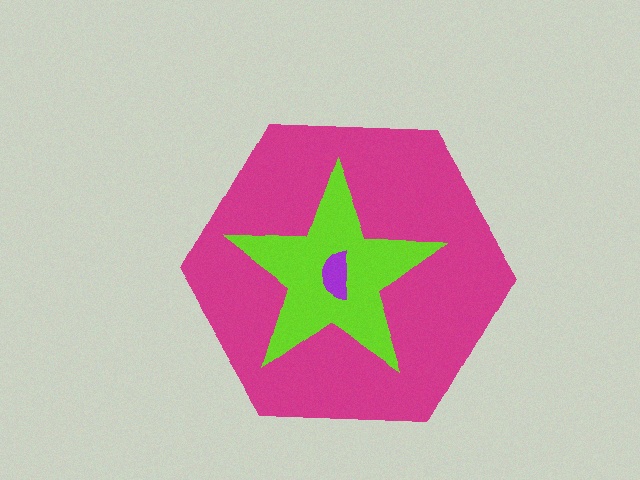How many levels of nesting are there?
3.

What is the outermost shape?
The magenta hexagon.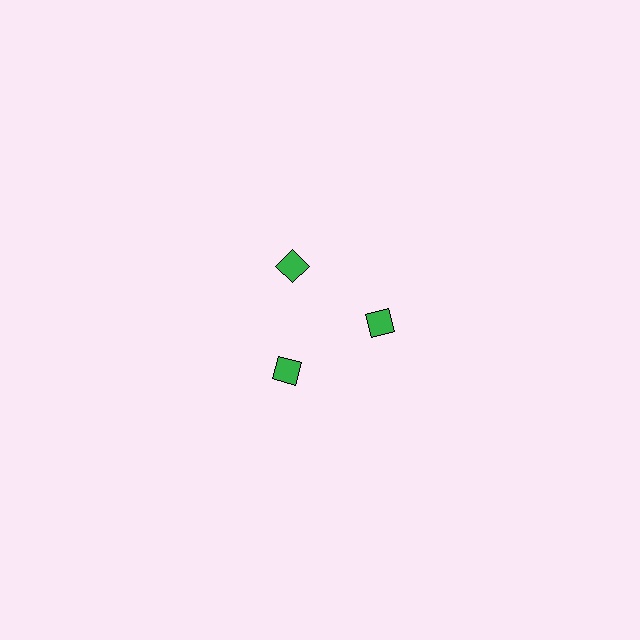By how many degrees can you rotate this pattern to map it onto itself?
The pattern maps onto itself every 120 degrees of rotation.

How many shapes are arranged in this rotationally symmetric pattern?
There are 3 shapes, arranged in 3 groups of 1.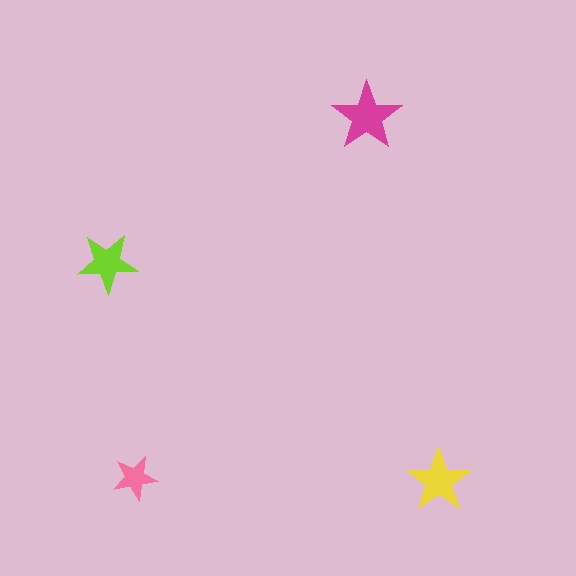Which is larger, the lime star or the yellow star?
The yellow one.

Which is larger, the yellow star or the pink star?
The yellow one.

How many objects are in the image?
There are 4 objects in the image.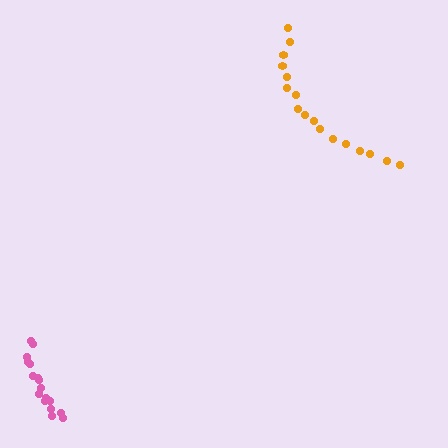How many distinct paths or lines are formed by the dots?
There are 2 distinct paths.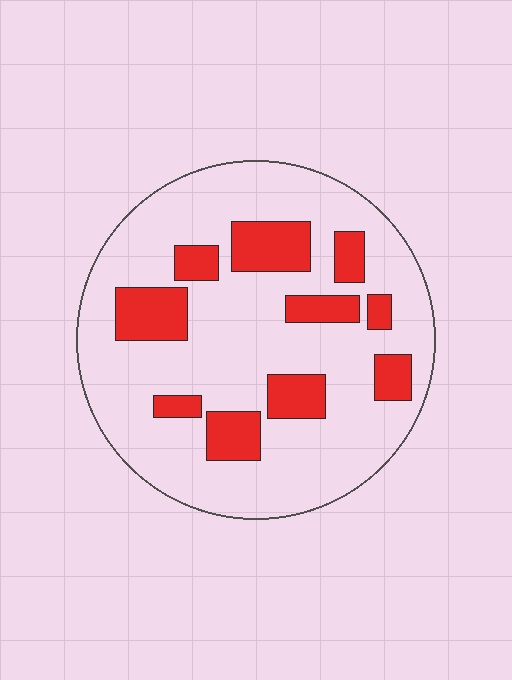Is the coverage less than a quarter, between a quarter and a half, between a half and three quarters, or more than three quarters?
Less than a quarter.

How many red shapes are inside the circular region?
10.